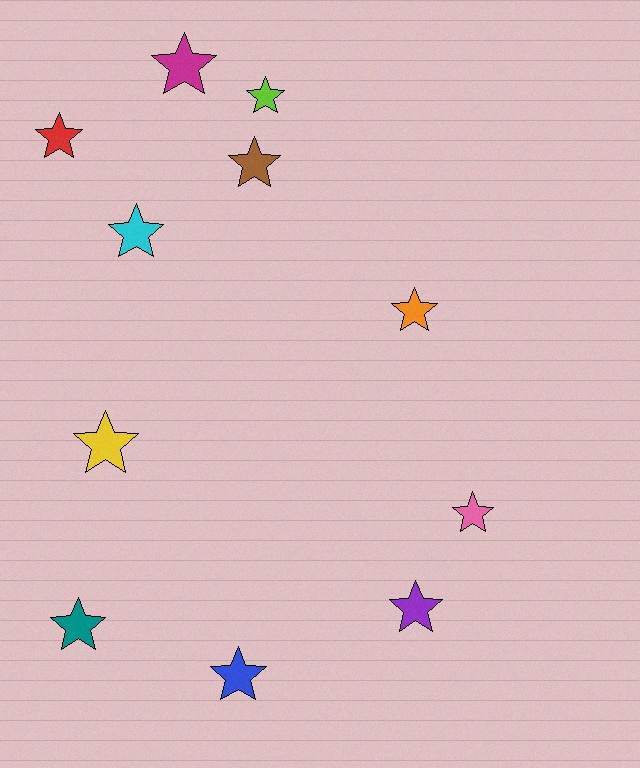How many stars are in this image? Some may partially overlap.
There are 11 stars.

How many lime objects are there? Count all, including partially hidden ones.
There is 1 lime object.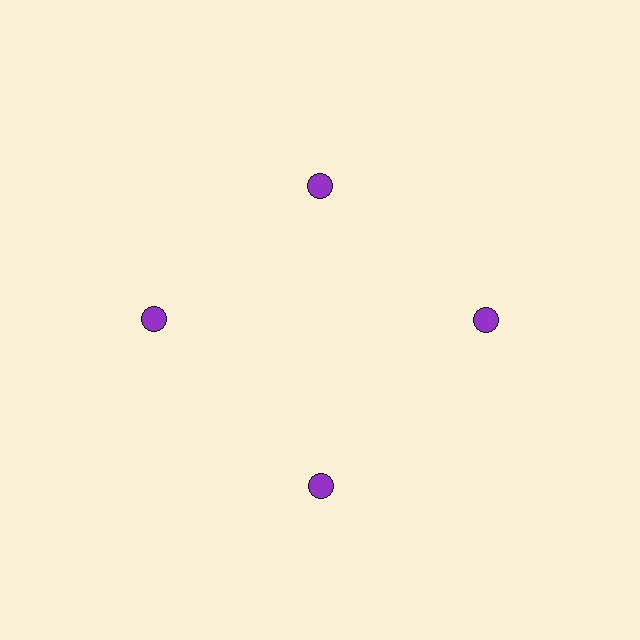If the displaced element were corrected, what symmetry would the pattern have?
It would have 4-fold rotational symmetry — the pattern would map onto itself every 90 degrees.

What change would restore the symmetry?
The symmetry would be restored by moving it outward, back onto the ring so that all 4 circles sit at equal angles and equal distance from the center.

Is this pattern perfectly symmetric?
No. The 4 purple circles are arranged in a ring, but one element near the 12 o'clock position is pulled inward toward the center, breaking the 4-fold rotational symmetry.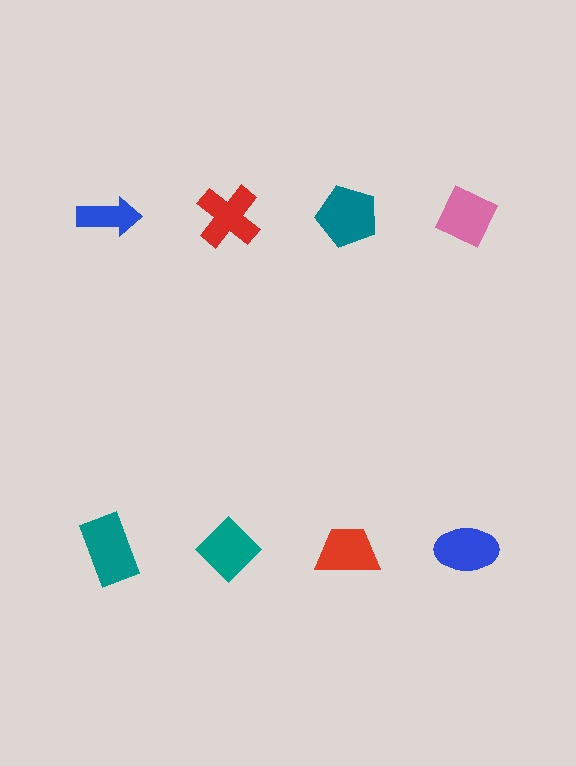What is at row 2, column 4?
A blue ellipse.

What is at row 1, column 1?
A blue arrow.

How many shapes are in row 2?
4 shapes.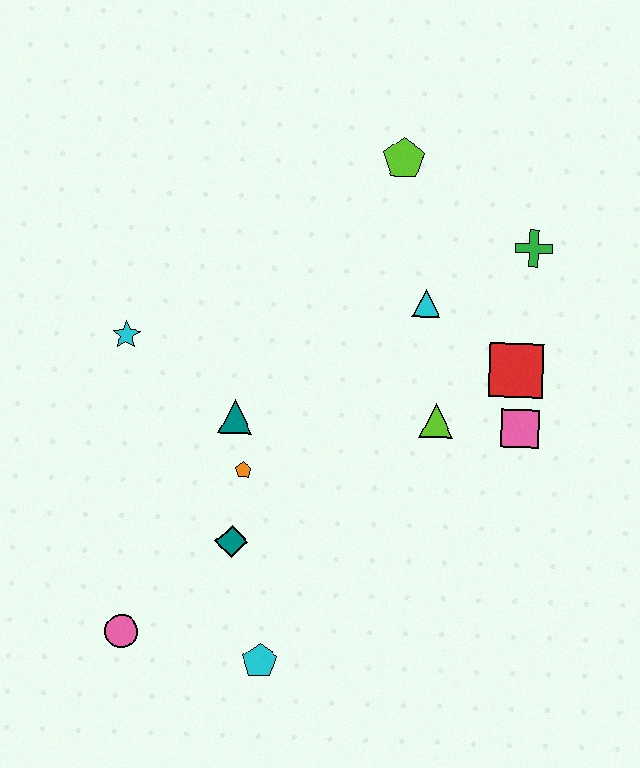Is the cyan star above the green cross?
No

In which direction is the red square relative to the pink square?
The red square is above the pink square.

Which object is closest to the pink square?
The red square is closest to the pink square.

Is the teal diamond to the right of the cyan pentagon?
No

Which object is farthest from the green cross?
The pink circle is farthest from the green cross.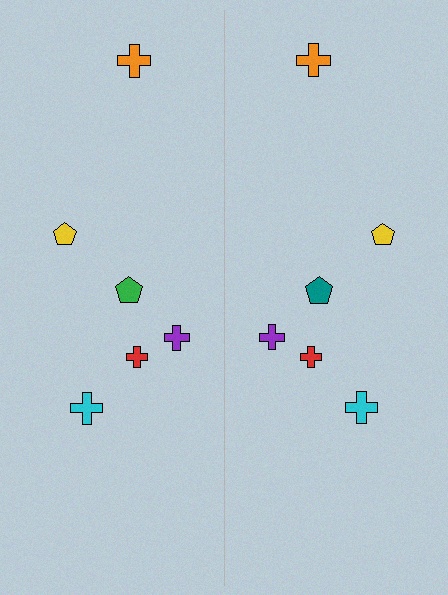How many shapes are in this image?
There are 12 shapes in this image.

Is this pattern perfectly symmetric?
No, the pattern is not perfectly symmetric. The teal pentagon on the right side breaks the symmetry — its mirror counterpart is green.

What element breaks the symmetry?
The teal pentagon on the right side breaks the symmetry — its mirror counterpart is green.